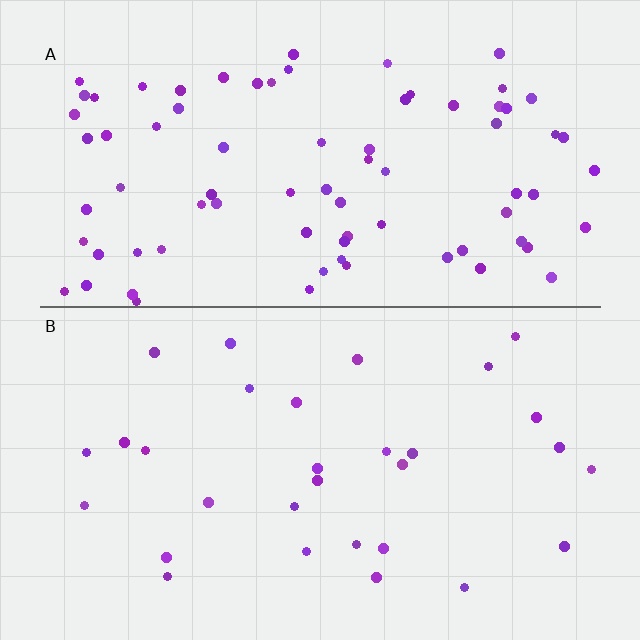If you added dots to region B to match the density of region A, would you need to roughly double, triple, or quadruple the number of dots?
Approximately triple.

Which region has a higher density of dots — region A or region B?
A (the top).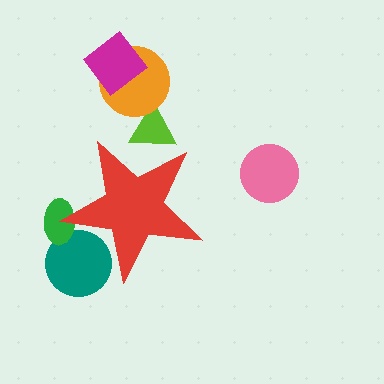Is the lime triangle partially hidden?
Yes, the lime triangle is partially hidden behind the red star.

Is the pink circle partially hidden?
No, the pink circle is fully visible.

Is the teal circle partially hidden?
Yes, the teal circle is partially hidden behind the red star.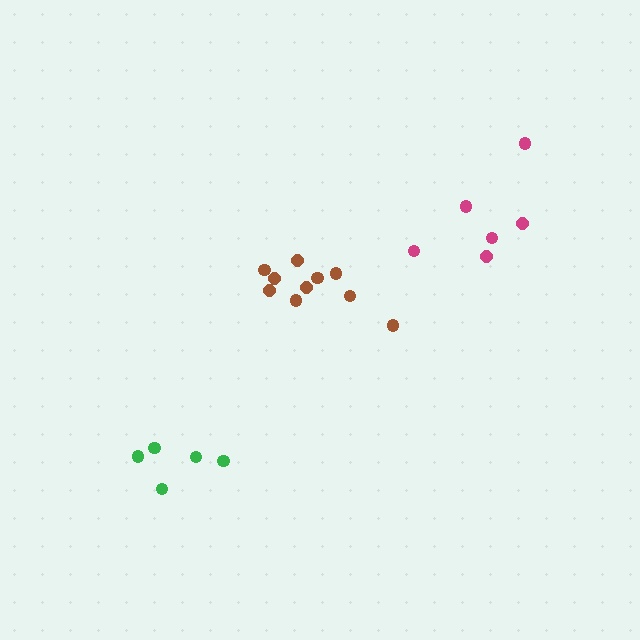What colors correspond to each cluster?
The clusters are colored: brown, green, magenta.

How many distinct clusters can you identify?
There are 3 distinct clusters.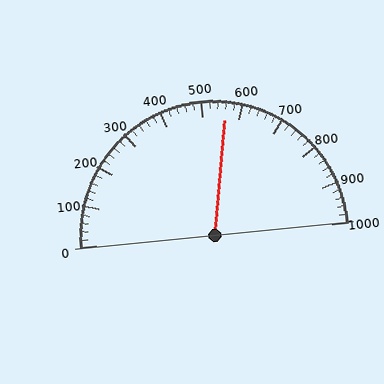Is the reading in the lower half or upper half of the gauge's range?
The reading is in the upper half of the range (0 to 1000).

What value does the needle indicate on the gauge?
The needle indicates approximately 560.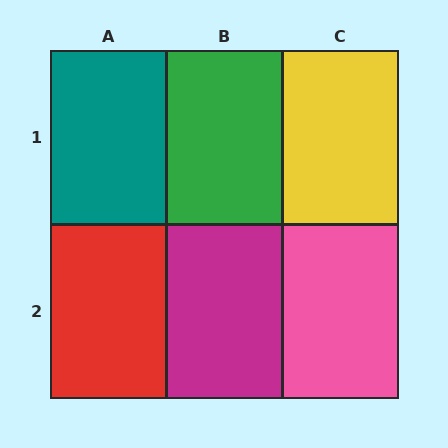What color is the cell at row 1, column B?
Green.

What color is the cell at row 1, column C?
Yellow.